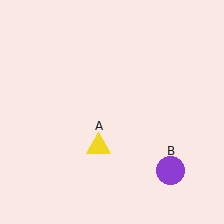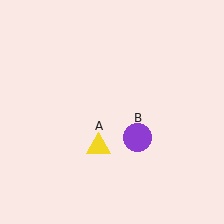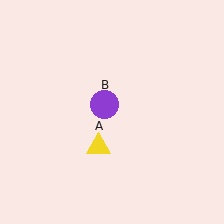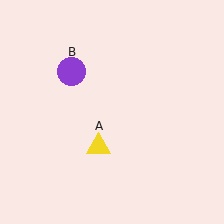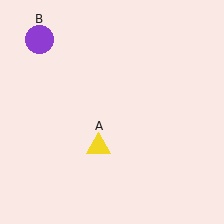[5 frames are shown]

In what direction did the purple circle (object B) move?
The purple circle (object B) moved up and to the left.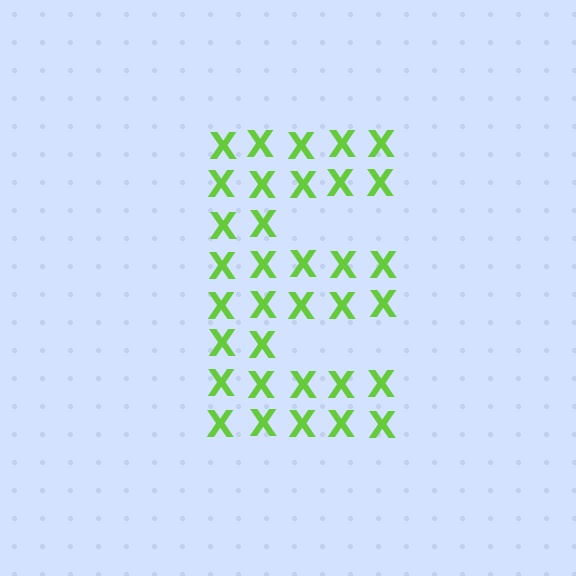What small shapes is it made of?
It is made of small letter X's.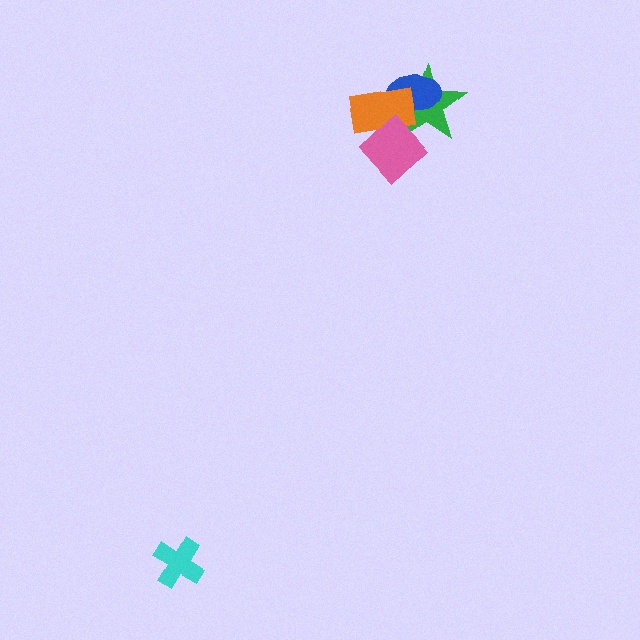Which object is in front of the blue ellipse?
The orange rectangle is in front of the blue ellipse.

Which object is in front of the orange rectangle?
The pink diamond is in front of the orange rectangle.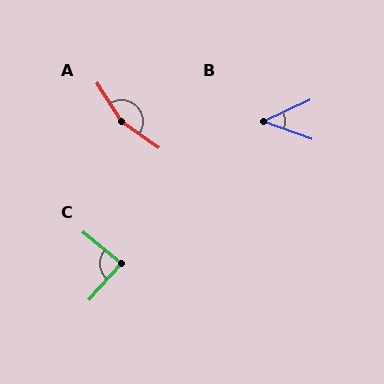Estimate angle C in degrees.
Approximately 87 degrees.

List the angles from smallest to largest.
B (45°), C (87°), A (158°).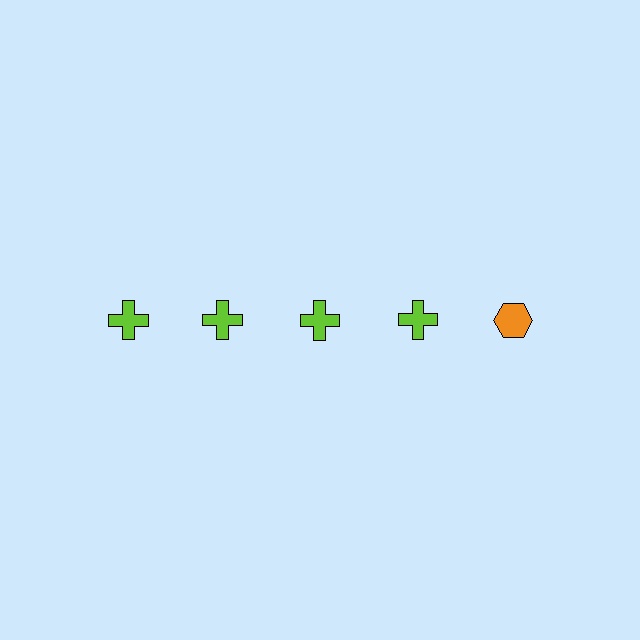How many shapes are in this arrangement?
There are 5 shapes arranged in a grid pattern.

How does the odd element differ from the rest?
It differs in both color (orange instead of lime) and shape (hexagon instead of cross).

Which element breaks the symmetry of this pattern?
The orange hexagon in the top row, rightmost column breaks the symmetry. All other shapes are lime crosses.